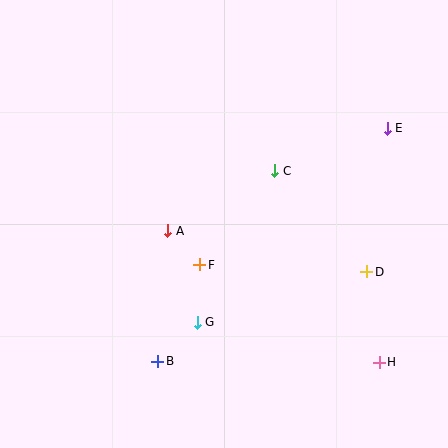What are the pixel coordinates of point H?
Point H is at (379, 362).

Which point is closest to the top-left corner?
Point A is closest to the top-left corner.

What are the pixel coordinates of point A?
Point A is at (168, 231).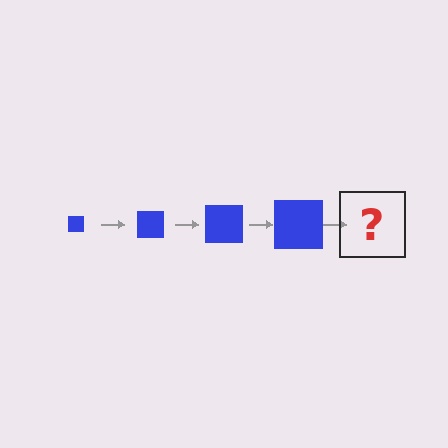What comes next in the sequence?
The next element should be a blue square, larger than the previous one.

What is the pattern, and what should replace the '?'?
The pattern is that the square gets progressively larger each step. The '?' should be a blue square, larger than the previous one.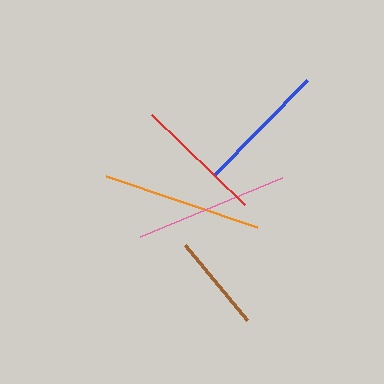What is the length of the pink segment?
The pink segment is approximately 154 pixels long.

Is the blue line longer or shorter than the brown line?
The blue line is longer than the brown line.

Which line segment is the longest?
The orange line is the longest at approximately 159 pixels.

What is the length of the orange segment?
The orange segment is approximately 159 pixels long.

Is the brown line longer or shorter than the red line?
The red line is longer than the brown line.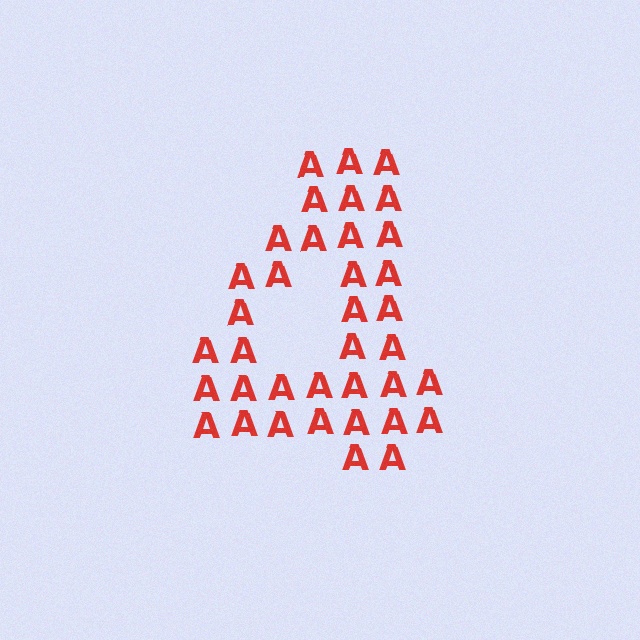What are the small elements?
The small elements are letter A's.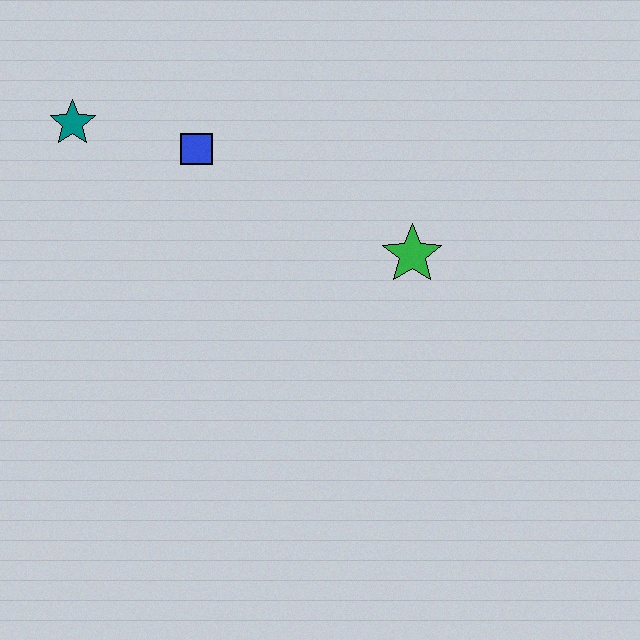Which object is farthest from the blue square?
The green star is farthest from the blue square.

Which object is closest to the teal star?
The blue square is closest to the teal star.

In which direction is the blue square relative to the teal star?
The blue square is to the right of the teal star.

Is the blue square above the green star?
Yes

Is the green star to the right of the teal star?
Yes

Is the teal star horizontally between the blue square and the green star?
No